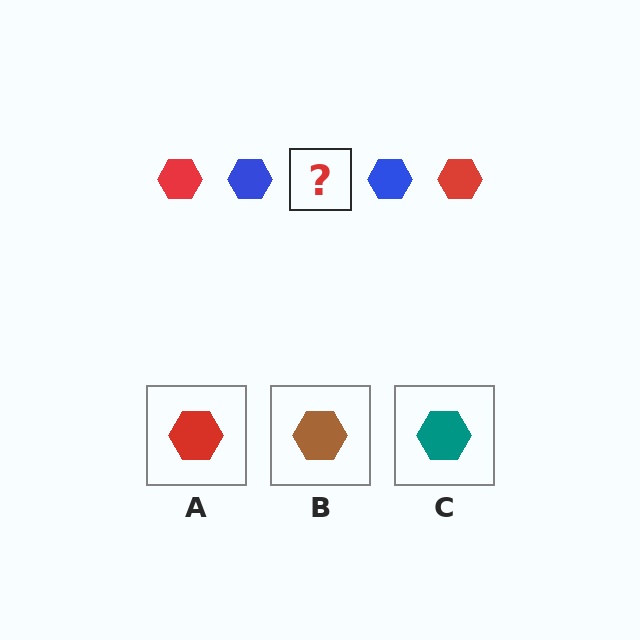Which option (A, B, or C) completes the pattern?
A.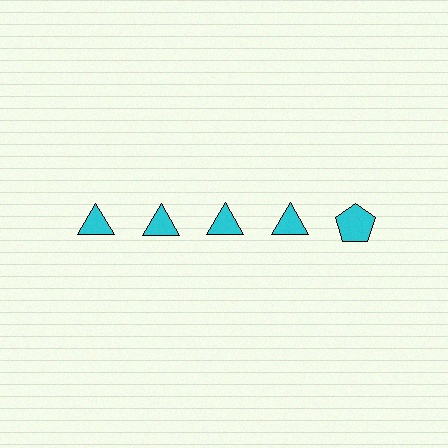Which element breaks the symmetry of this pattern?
The cyan pentagon in the top row, rightmost column breaks the symmetry. All other shapes are cyan triangles.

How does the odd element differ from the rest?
It has a different shape: pentagon instead of triangle.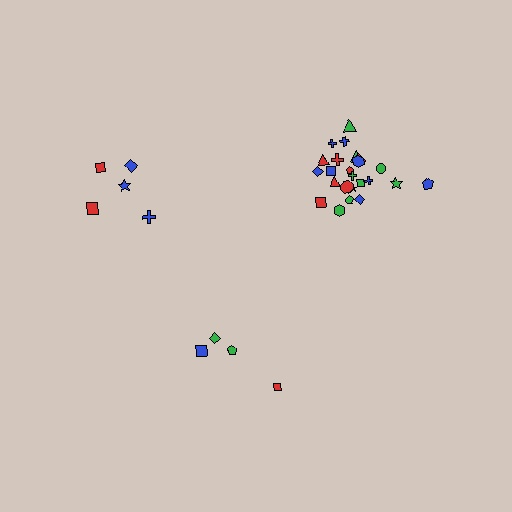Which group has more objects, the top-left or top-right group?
The top-right group.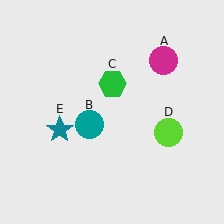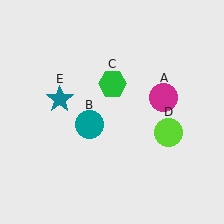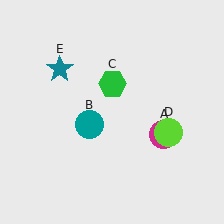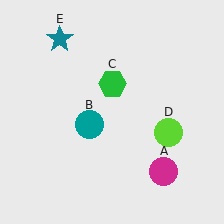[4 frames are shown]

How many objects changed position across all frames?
2 objects changed position: magenta circle (object A), teal star (object E).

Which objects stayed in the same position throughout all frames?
Teal circle (object B) and green hexagon (object C) and lime circle (object D) remained stationary.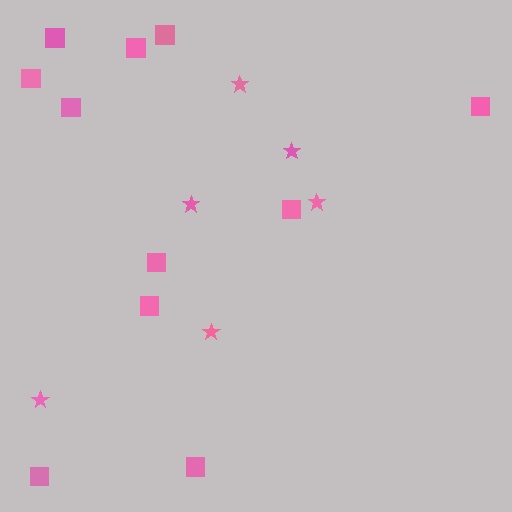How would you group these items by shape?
There are 2 groups: one group of stars (6) and one group of squares (11).